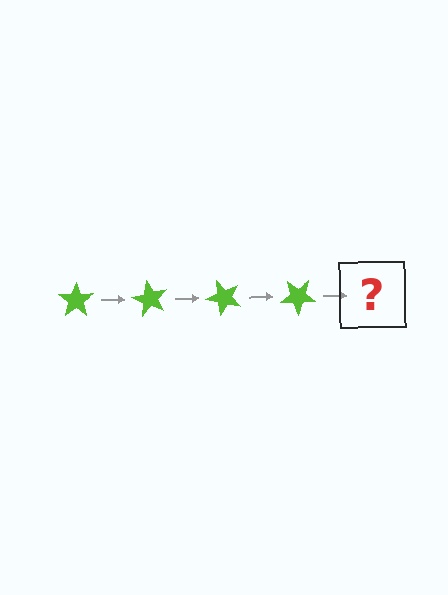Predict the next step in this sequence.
The next step is a lime star rotated 240 degrees.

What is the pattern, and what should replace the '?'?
The pattern is that the star rotates 60 degrees each step. The '?' should be a lime star rotated 240 degrees.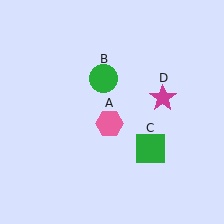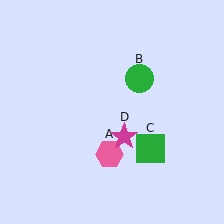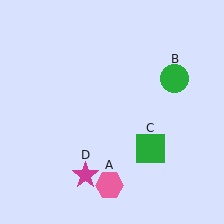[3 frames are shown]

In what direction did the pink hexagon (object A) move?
The pink hexagon (object A) moved down.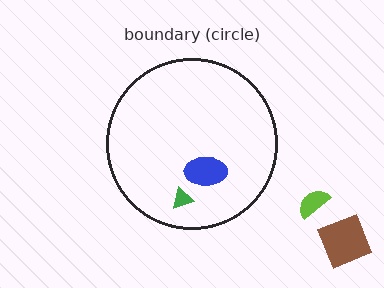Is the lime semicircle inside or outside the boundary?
Outside.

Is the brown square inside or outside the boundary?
Outside.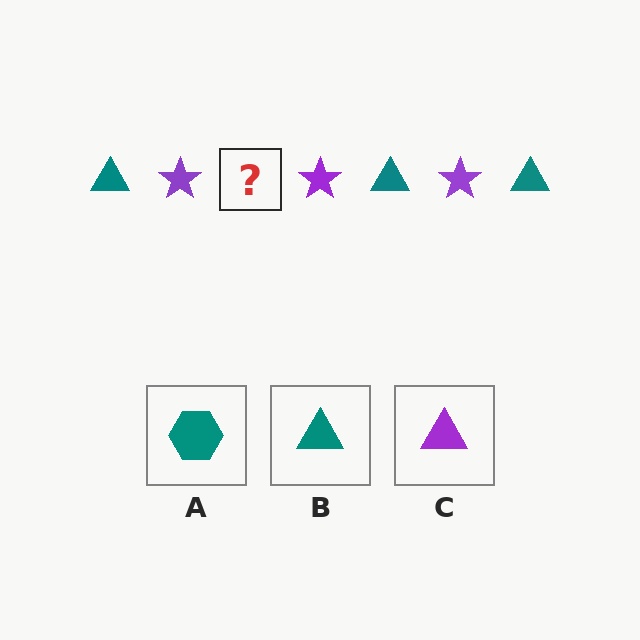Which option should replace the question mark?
Option B.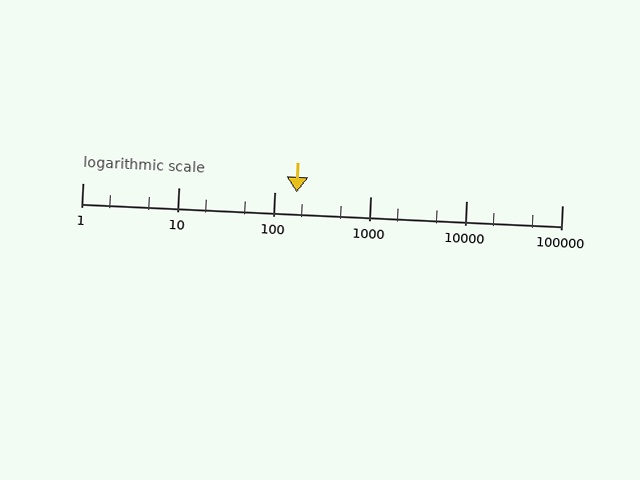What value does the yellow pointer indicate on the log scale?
The pointer indicates approximately 170.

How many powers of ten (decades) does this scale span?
The scale spans 5 decades, from 1 to 100000.